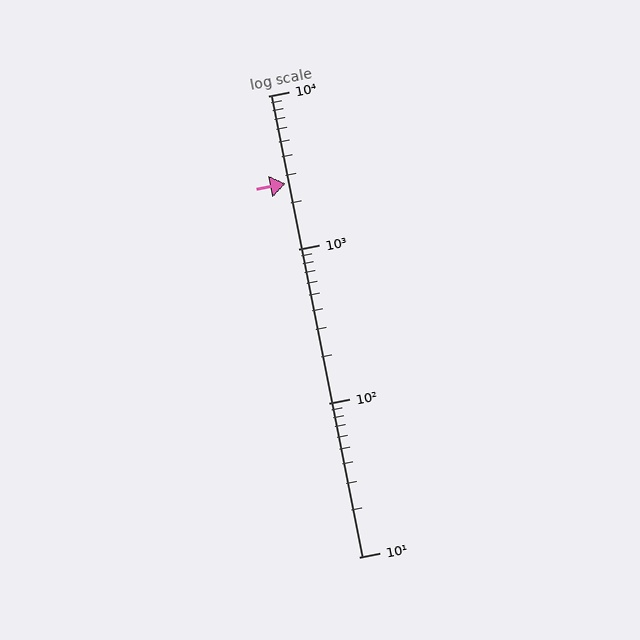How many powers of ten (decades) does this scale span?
The scale spans 3 decades, from 10 to 10000.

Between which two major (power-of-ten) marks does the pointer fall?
The pointer is between 1000 and 10000.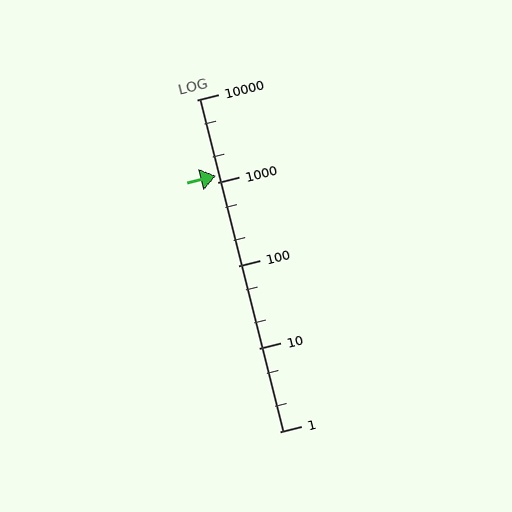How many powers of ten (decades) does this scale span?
The scale spans 4 decades, from 1 to 10000.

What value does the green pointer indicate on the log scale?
The pointer indicates approximately 1200.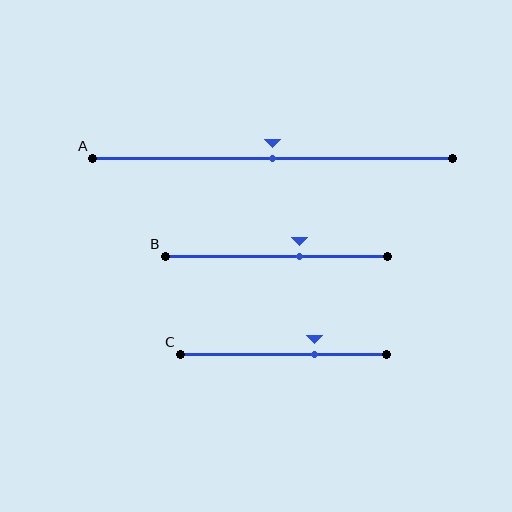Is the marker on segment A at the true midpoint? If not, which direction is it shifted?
Yes, the marker on segment A is at the true midpoint.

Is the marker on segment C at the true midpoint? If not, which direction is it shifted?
No, the marker on segment C is shifted to the right by about 15% of the segment length.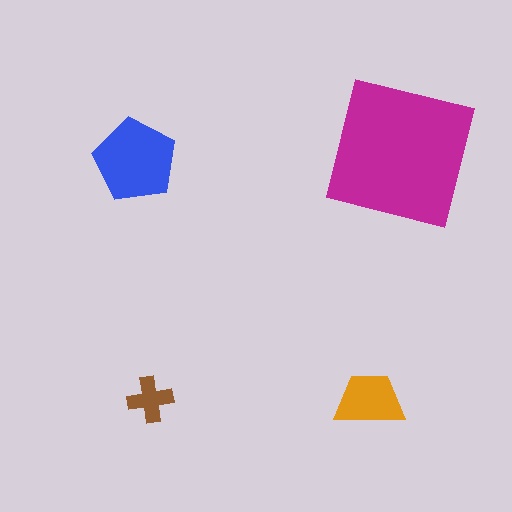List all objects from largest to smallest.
The magenta square, the blue pentagon, the orange trapezoid, the brown cross.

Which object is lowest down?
The brown cross is bottommost.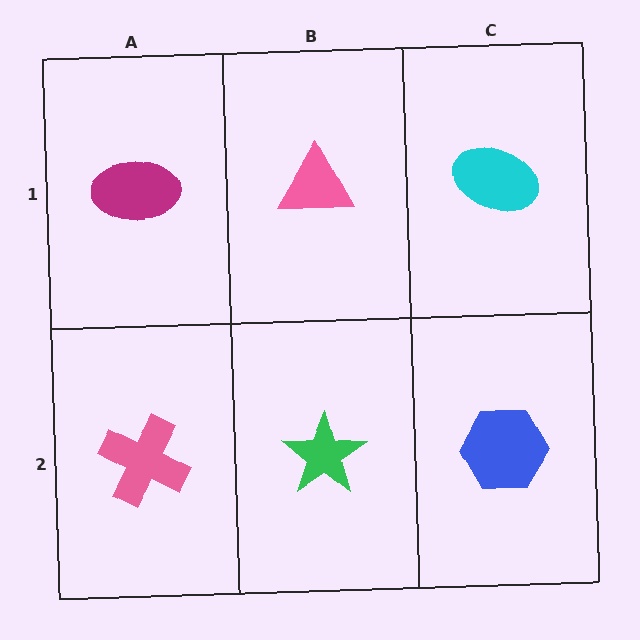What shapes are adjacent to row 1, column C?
A blue hexagon (row 2, column C), a pink triangle (row 1, column B).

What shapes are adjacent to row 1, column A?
A pink cross (row 2, column A), a pink triangle (row 1, column B).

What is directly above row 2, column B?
A pink triangle.